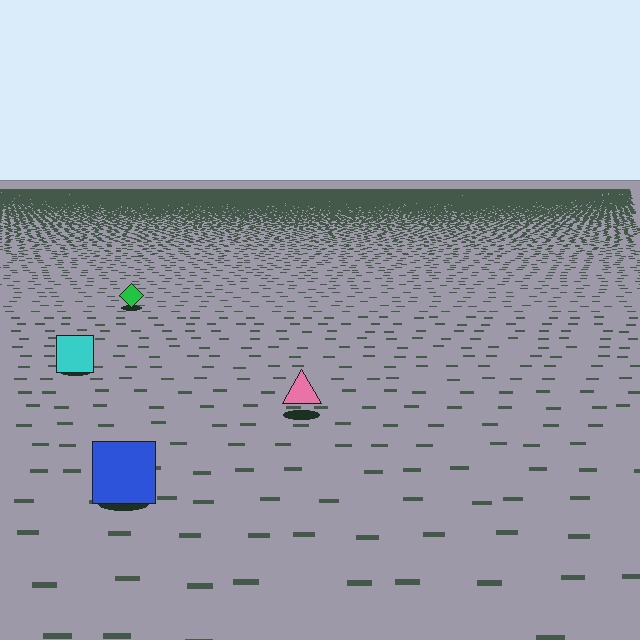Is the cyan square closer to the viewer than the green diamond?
Yes. The cyan square is closer — you can tell from the texture gradient: the ground texture is coarser near it.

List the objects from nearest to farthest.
From nearest to farthest: the blue square, the pink triangle, the cyan square, the green diamond.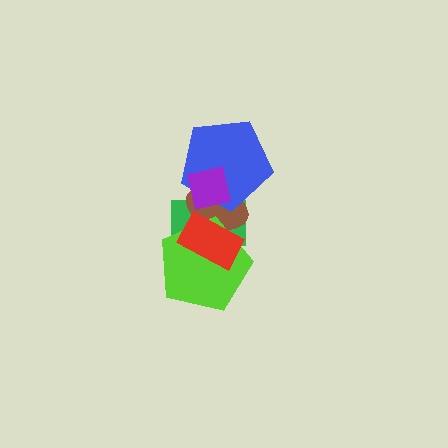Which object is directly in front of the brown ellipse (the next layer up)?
The blue pentagon is directly in front of the brown ellipse.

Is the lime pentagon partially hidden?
Yes, it is partially covered by another shape.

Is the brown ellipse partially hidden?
Yes, it is partially covered by another shape.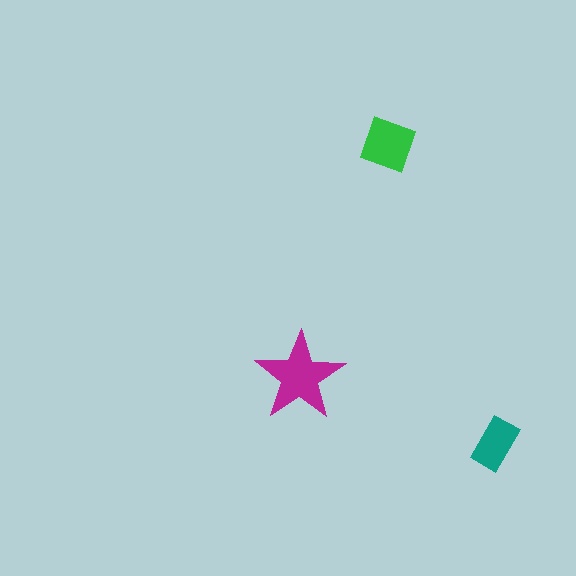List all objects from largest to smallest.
The magenta star, the green diamond, the teal rectangle.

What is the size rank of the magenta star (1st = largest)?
1st.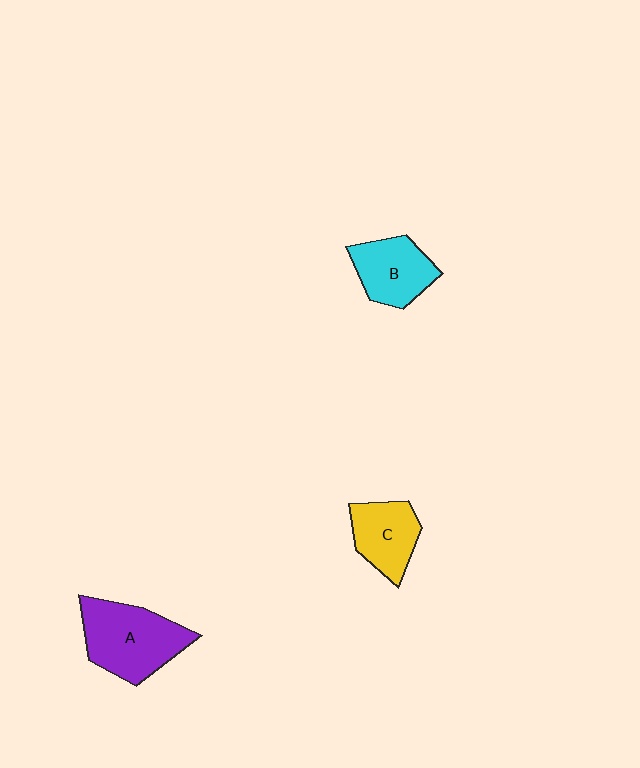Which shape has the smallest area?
Shape C (yellow).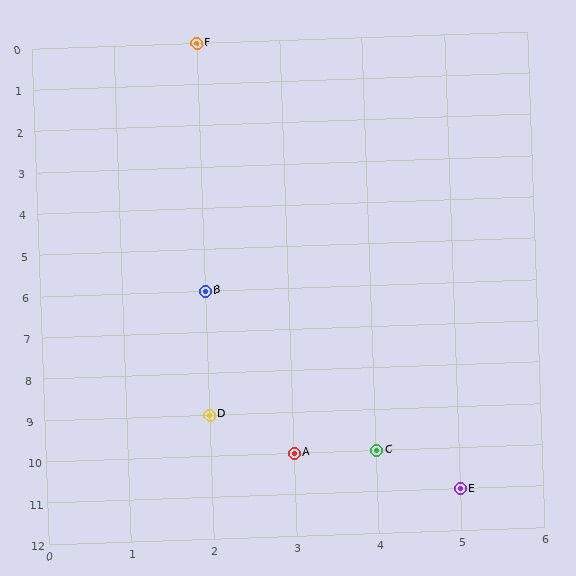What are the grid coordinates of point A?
Point A is at grid coordinates (3, 10).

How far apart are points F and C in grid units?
Points F and C are 2 columns and 10 rows apart (about 10.2 grid units diagonally).